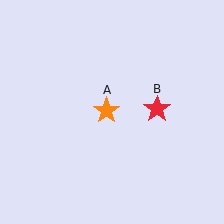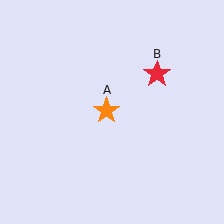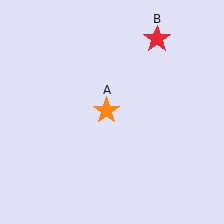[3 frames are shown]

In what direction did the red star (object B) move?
The red star (object B) moved up.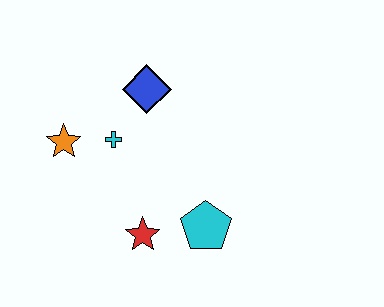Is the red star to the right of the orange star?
Yes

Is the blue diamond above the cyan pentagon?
Yes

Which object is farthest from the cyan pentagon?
The orange star is farthest from the cyan pentagon.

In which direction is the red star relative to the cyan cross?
The red star is below the cyan cross.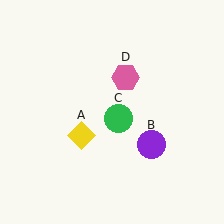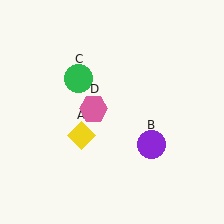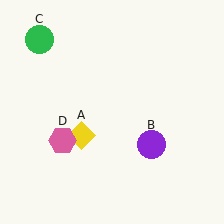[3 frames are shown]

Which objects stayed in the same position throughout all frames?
Yellow diamond (object A) and purple circle (object B) remained stationary.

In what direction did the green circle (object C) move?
The green circle (object C) moved up and to the left.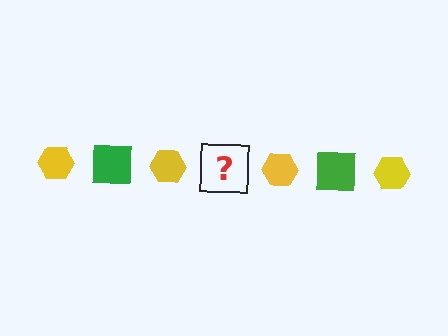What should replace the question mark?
The question mark should be replaced with a green square.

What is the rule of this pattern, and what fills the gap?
The rule is that the pattern alternates between yellow hexagon and green square. The gap should be filled with a green square.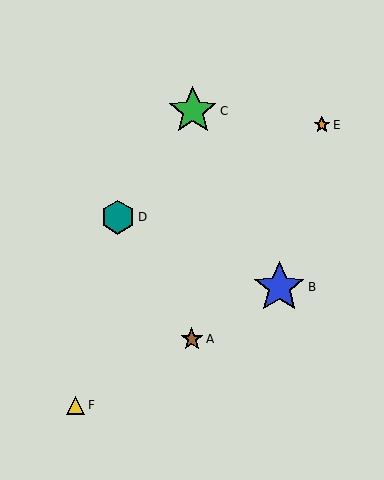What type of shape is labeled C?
Shape C is a green star.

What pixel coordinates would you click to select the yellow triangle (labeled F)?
Click at (76, 405) to select the yellow triangle F.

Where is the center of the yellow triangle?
The center of the yellow triangle is at (76, 405).